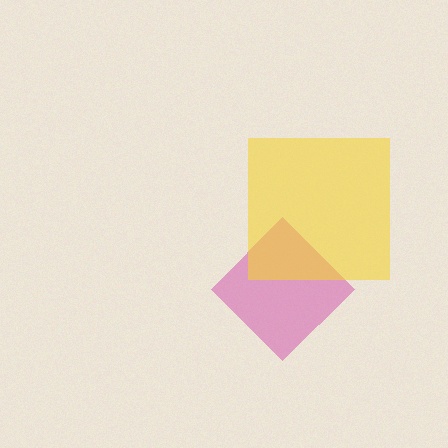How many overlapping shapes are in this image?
There are 2 overlapping shapes in the image.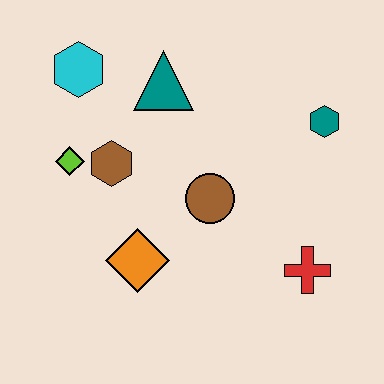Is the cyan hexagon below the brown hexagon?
No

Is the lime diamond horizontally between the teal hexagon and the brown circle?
No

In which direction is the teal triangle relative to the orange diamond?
The teal triangle is above the orange diamond.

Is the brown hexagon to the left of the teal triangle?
Yes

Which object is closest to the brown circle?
The orange diamond is closest to the brown circle.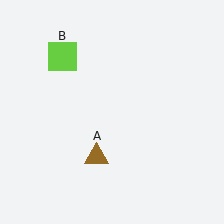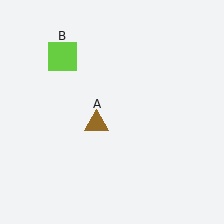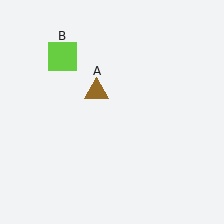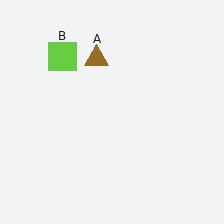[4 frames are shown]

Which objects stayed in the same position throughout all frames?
Lime square (object B) remained stationary.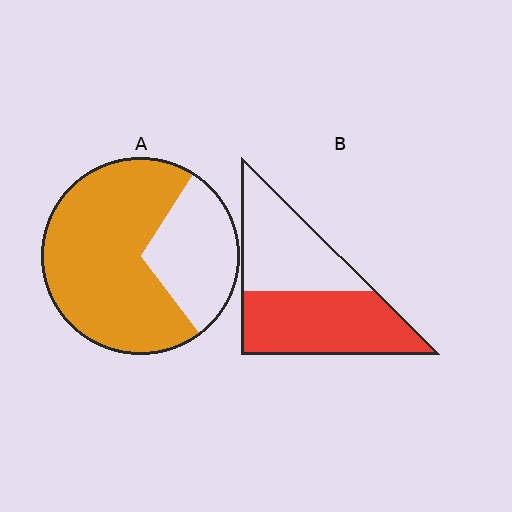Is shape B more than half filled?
Yes.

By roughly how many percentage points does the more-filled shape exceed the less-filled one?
By roughly 15 percentage points (A over B).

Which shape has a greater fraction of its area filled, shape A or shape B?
Shape A.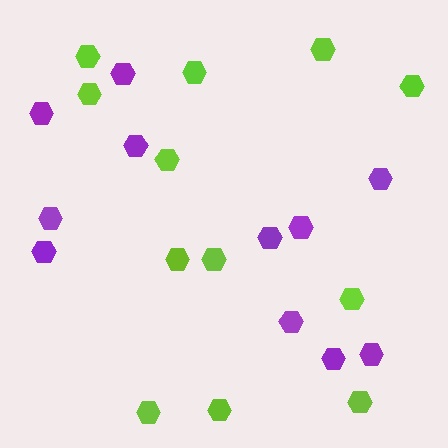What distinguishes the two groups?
There are 2 groups: one group of lime hexagons (12) and one group of purple hexagons (11).